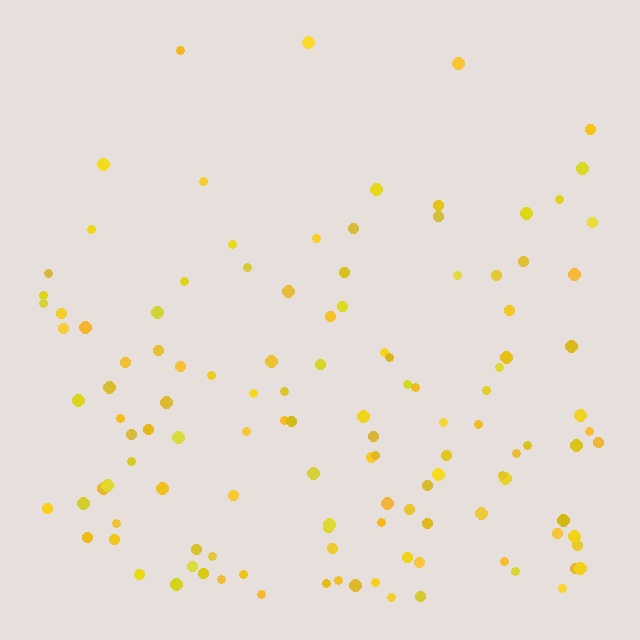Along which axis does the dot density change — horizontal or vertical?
Vertical.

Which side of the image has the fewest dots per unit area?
The top.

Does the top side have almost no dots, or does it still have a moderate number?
Still a moderate number, just noticeably fewer than the bottom.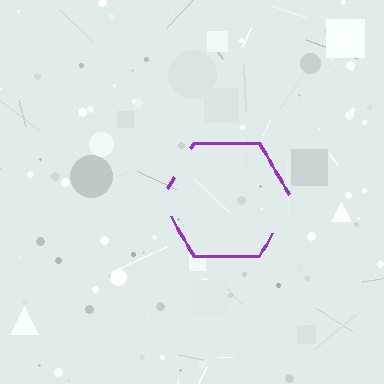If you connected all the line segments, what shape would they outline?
They would outline a hexagon.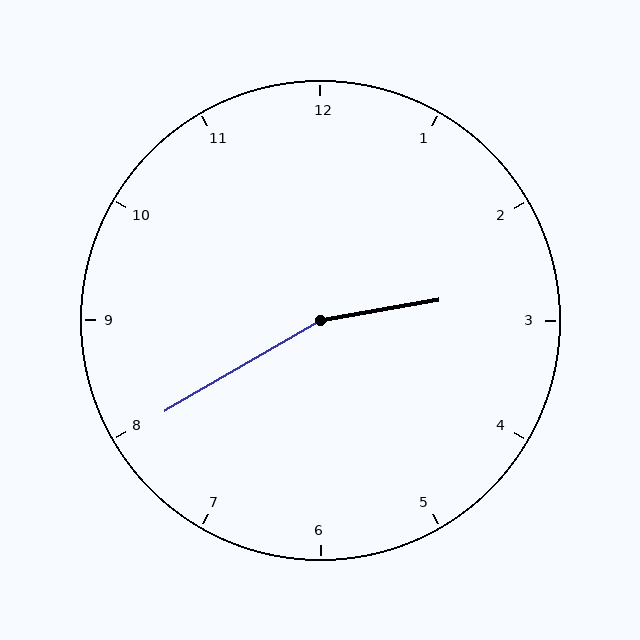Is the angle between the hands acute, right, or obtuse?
It is obtuse.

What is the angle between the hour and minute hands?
Approximately 160 degrees.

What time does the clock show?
2:40.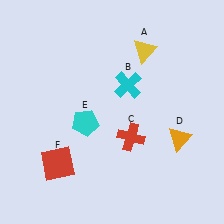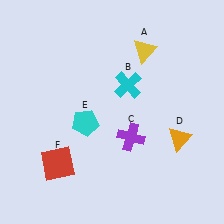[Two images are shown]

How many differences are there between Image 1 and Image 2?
There is 1 difference between the two images.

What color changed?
The cross (C) changed from red in Image 1 to purple in Image 2.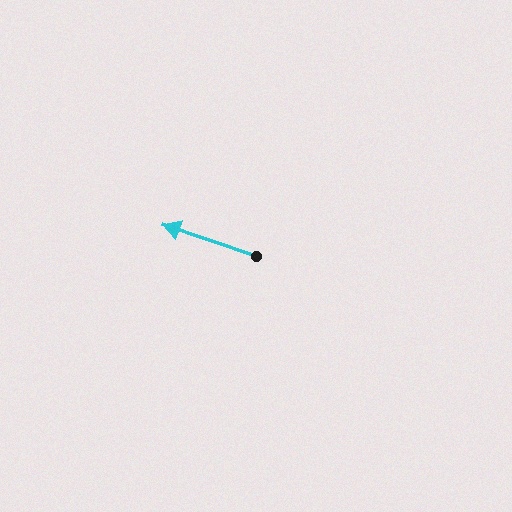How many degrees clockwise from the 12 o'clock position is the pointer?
Approximately 288 degrees.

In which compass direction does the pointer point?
West.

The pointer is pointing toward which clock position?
Roughly 10 o'clock.